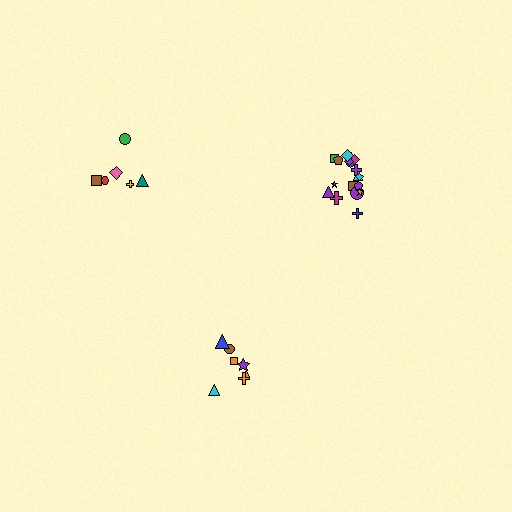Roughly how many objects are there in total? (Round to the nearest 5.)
Roughly 30 objects in total.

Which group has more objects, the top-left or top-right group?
The top-right group.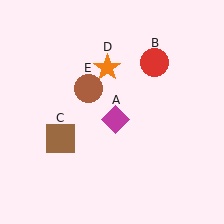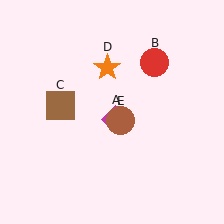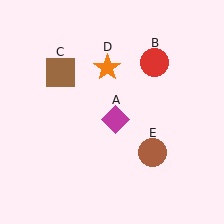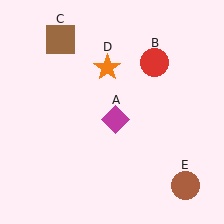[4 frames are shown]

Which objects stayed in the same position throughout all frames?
Magenta diamond (object A) and red circle (object B) and orange star (object D) remained stationary.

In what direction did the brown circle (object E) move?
The brown circle (object E) moved down and to the right.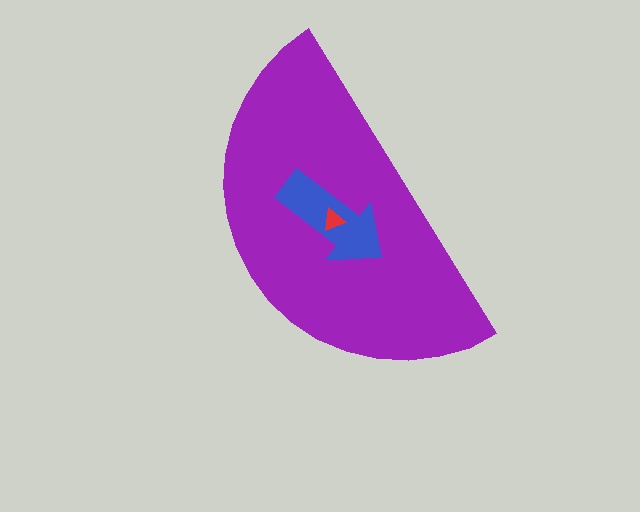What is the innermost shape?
The red triangle.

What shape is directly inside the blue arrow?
The red triangle.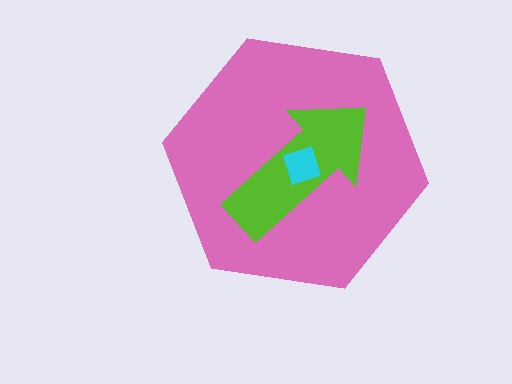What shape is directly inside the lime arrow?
The cyan square.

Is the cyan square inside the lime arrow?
Yes.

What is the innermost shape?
The cyan square.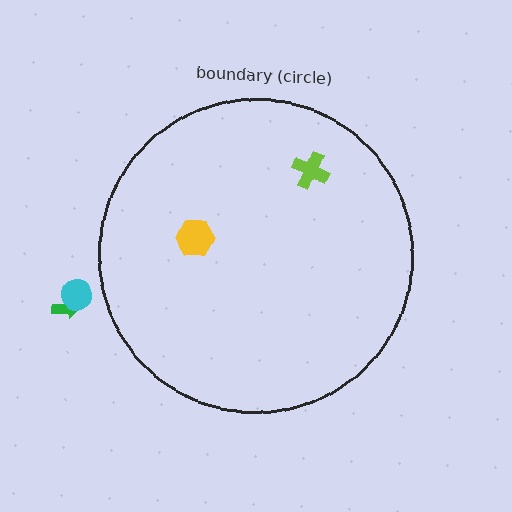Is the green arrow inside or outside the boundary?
Outside.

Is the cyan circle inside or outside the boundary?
Outside.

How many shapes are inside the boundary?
2 inside, 2 outside.